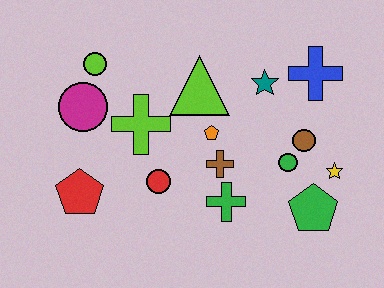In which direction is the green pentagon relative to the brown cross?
The green pentagon is to the right of the brown cross.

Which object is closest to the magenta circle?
The lime circle is closest to the magenta circle.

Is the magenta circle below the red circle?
No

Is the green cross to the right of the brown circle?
No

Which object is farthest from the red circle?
The blue cross is farthest from the red circle.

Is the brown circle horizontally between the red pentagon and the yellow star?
Yes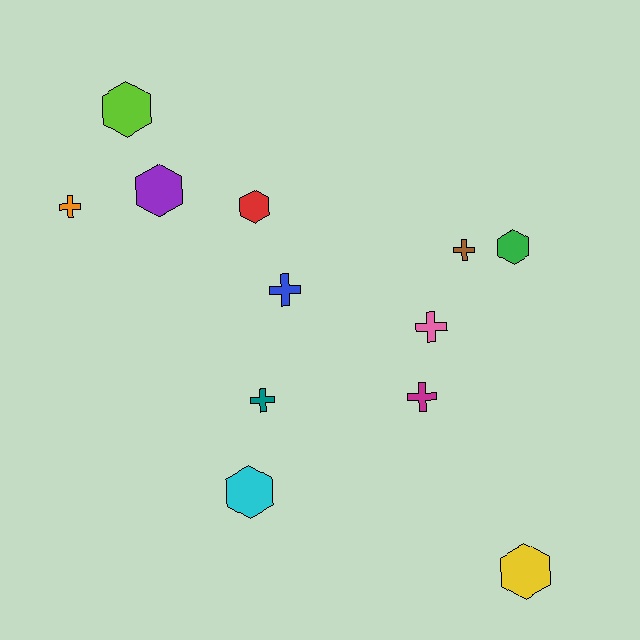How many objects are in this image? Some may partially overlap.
There are 12 objects.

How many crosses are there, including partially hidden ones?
There are 6 crosses.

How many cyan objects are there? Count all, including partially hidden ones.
There is 1 cyan object.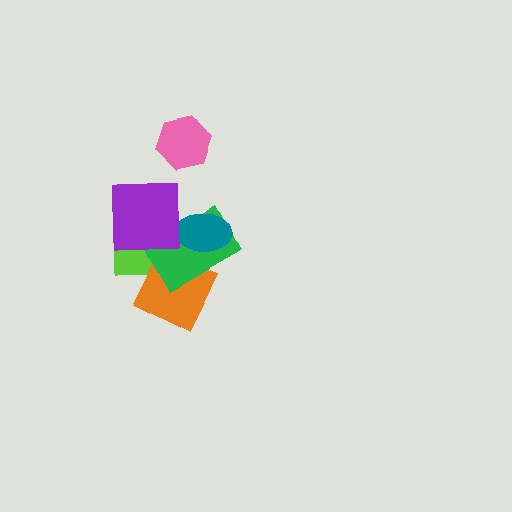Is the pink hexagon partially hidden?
No, no other shape covers it.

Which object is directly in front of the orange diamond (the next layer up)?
The green rectangle is directly in front of the orange diamond.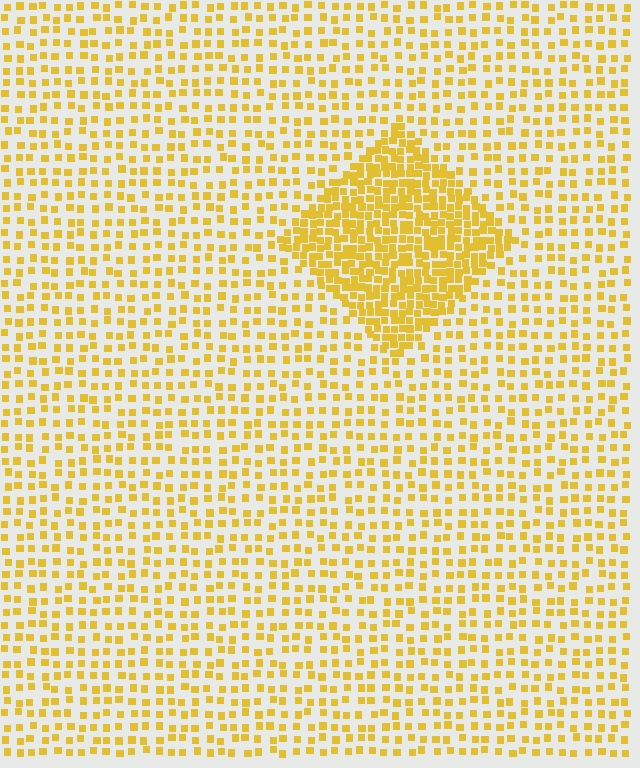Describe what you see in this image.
The image contains small yellow elements arranged at two different densities. A diamond-shaped region is visible where the elements are more densely packed than the surrounding area.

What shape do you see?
I see a diamond.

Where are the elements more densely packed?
The elements are more densely packed inside the diamond boundary.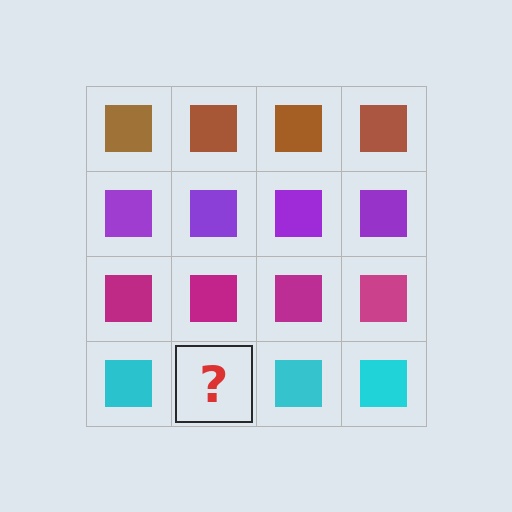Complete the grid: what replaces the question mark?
The question mark should be replaced with a cyan square.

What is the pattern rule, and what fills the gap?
The rule is that each row has a consistent color. The gap should be filled with a cyan square.